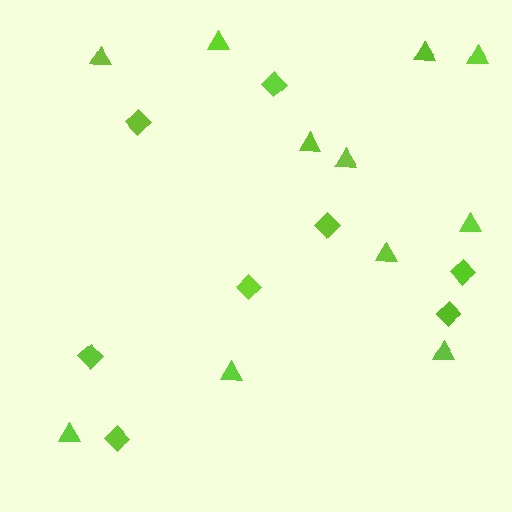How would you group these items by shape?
There are 2 groups: one group of diamonds (8) and one group of triangles (11).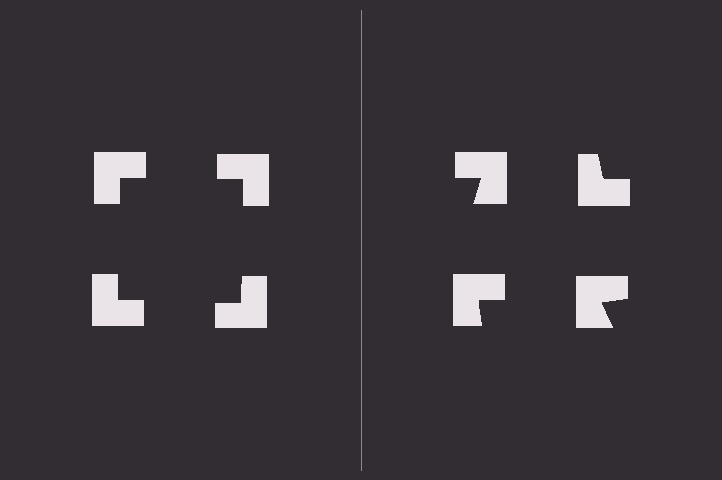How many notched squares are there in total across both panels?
8 — 4 on each side.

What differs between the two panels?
The notched squares are positioned identically on both sides; only the wedge orientations differ. On the left they align to a square; on the right they are misaligned.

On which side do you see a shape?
An illusory square appears on the left side. On the right side the wedge cuts are rotated, so no coherent shape forms.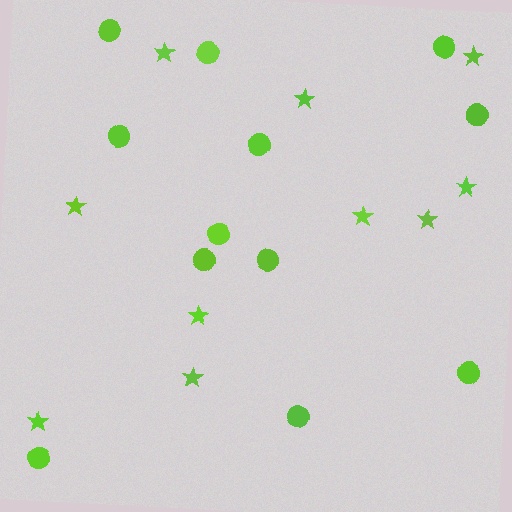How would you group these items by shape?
There are 2 groups: one group of stars (10) and one group of circles (12).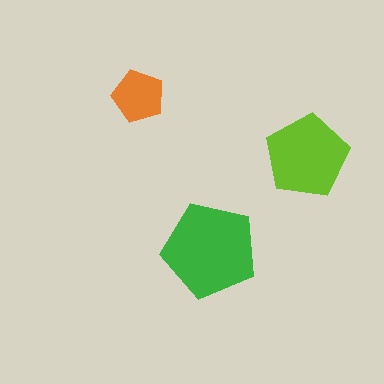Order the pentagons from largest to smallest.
the green one, the lime one, the orange one.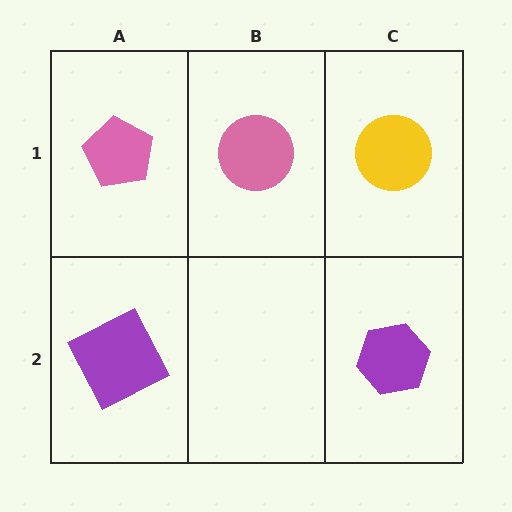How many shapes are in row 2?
2 shapes.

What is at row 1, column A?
A pink pentagon.